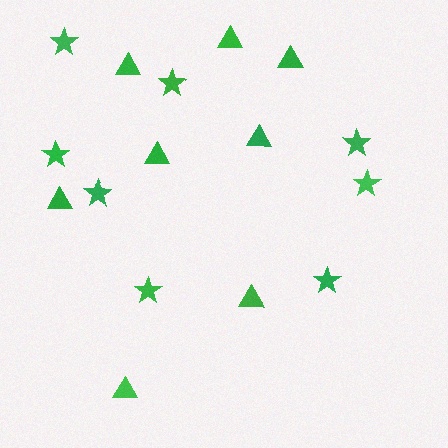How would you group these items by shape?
There are 2 groups: one group of triangles (8) and one group of stars (8).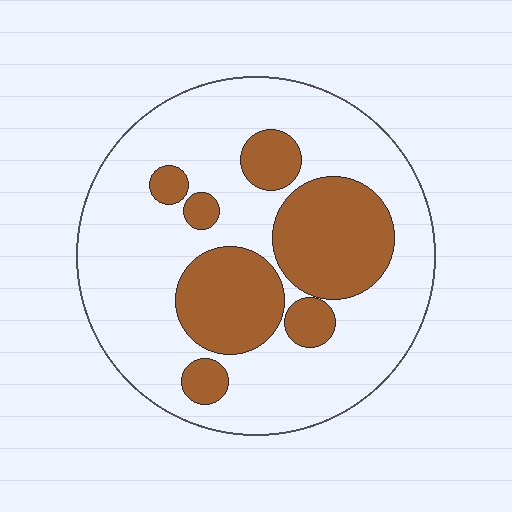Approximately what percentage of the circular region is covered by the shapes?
Approximately 30%.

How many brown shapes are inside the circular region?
7.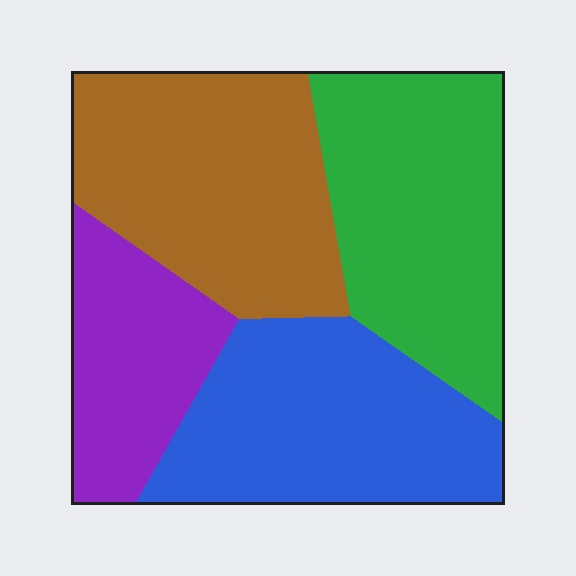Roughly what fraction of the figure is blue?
Blue takes up about one quarter (1/4) of the figure.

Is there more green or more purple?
Green.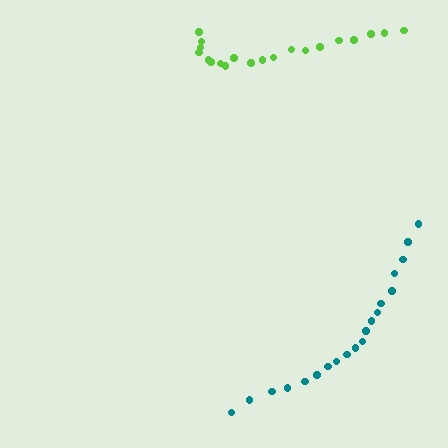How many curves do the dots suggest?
There are 2 distinct paths.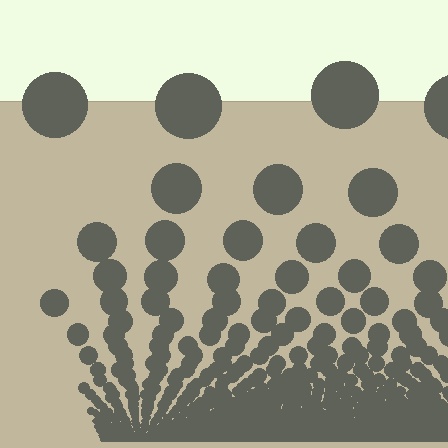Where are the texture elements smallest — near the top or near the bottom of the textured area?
Near the bottom.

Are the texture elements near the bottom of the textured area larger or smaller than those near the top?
Smaller. The gradient is inverted — elements near the bottom are smaller and denser.